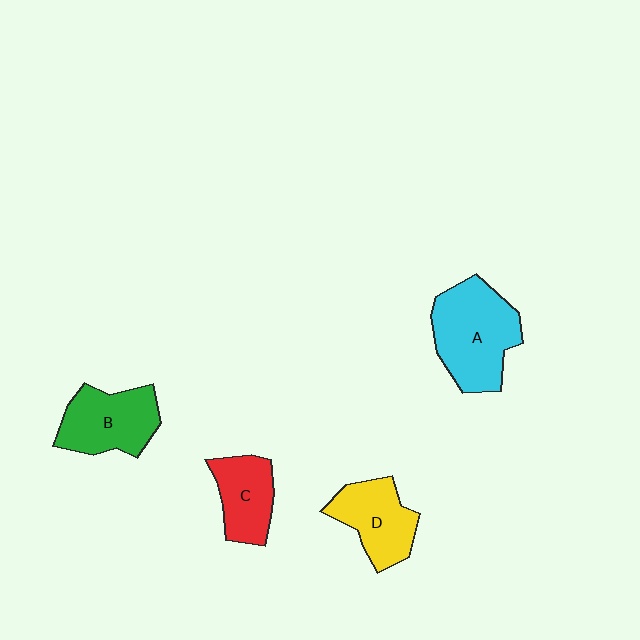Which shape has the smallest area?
Shape C (red).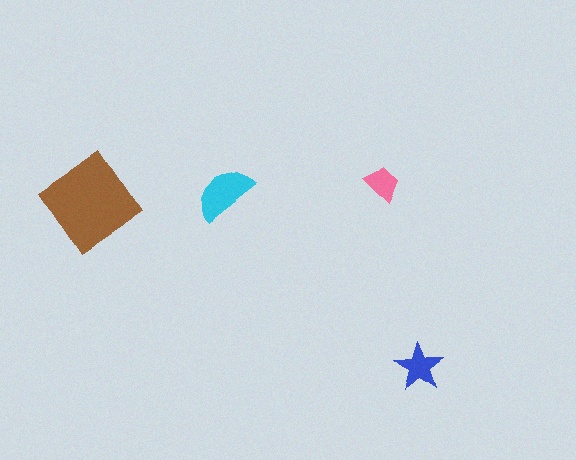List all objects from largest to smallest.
The brown diamond, the cyan semicircle, the blue star, the pink trapezoid.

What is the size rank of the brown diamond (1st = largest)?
1st.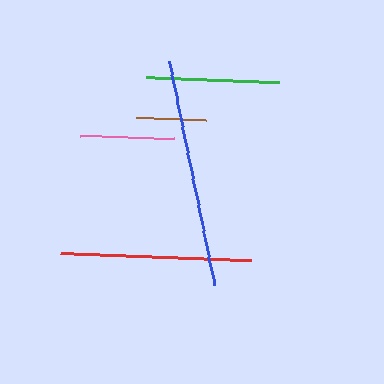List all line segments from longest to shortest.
From longest to shortest: blue, red, green, pink, brown.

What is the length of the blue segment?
The blue segment is approximately 229 pixels long.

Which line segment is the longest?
The blue line is the longest at approximately 229 pixels.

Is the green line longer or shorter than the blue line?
The blue line is longer than the green line.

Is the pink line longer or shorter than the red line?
The red line is longer than the pink line.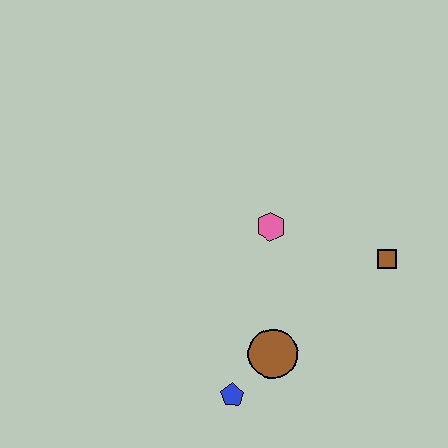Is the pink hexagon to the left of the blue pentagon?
No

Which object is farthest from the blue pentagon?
The brown square is farthest from the blue pentagon.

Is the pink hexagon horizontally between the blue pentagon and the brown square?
Yes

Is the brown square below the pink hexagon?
Yes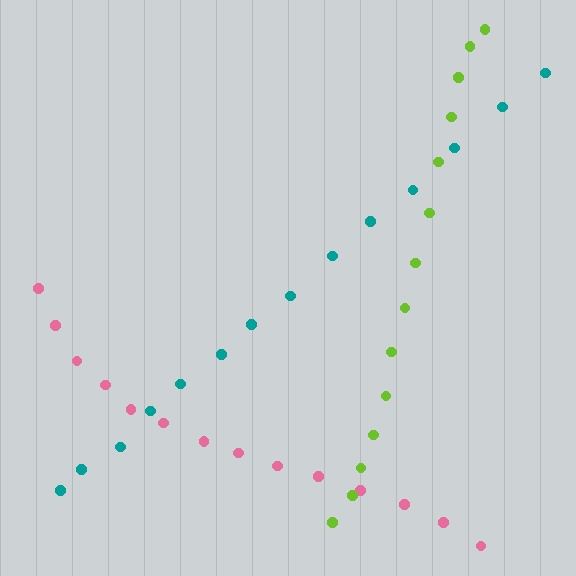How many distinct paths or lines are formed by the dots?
There are 3 distinct paths.